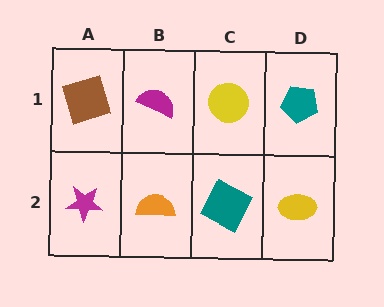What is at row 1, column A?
A brown square.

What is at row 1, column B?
A magenta semicircle.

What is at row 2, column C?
A teal square.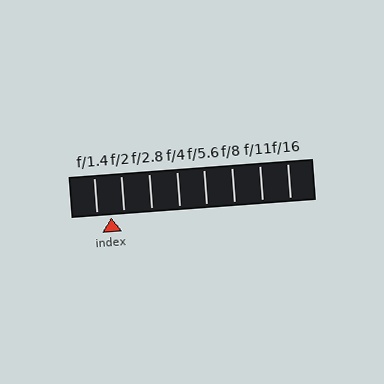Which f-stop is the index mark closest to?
The index mark is closest to f/2.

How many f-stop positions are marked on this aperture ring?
There are 8 f-stop positions marked.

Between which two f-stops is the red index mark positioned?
The index mark is between f/1.4 and f/2.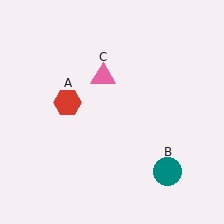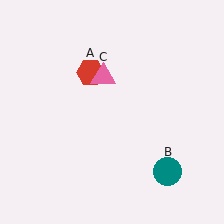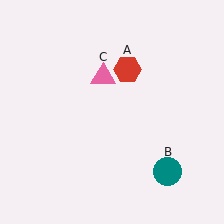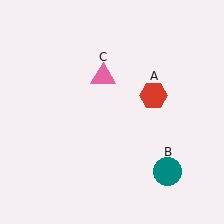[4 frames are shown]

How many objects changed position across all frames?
1 object changed position: red hexagon (object A).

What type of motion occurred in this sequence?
The red hexagon (object A) rotated clockwise around the center of the scene.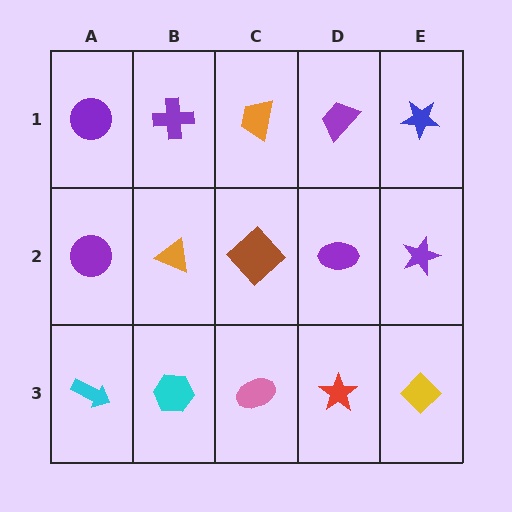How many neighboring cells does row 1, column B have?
3.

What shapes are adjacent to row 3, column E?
A purple star (row 2, column E), a red star (row 3, column D).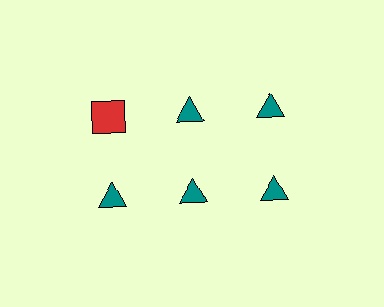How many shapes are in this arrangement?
There are 6 shapes arranged in a grid pattern.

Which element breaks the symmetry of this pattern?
The red square in the top row, leftmost column breaks the symmetry. All other shapes are teal triangles.